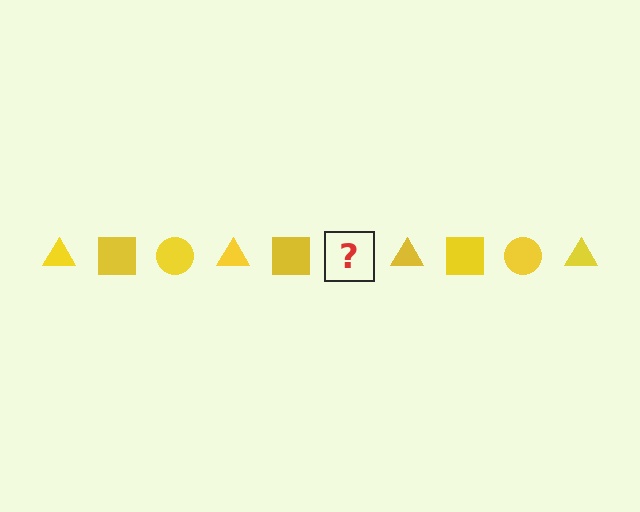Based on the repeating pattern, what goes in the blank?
The blank should be a yellow circle.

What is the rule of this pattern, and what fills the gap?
The rule is that the pattern cycles through triangle, square, circle shapes in yellow. The gap should be filled with a yellow circle.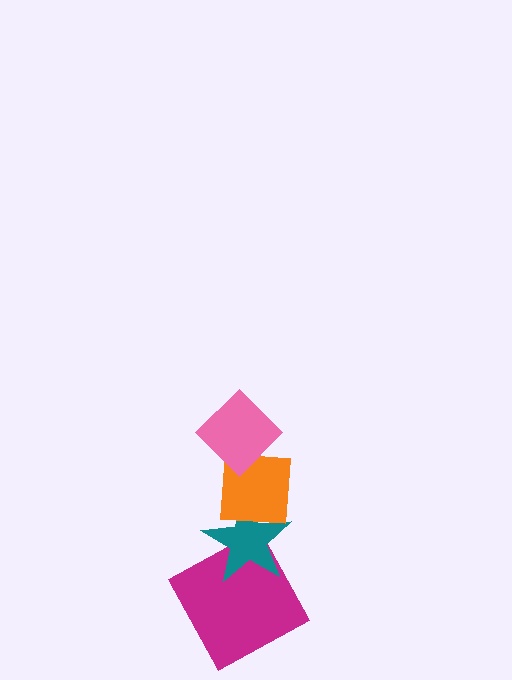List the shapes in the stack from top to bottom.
From top to bottom: the pink diamond, the orange square, the teal star, the magenta square.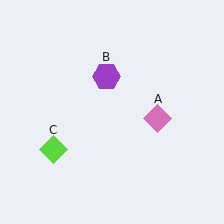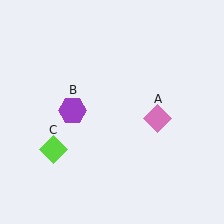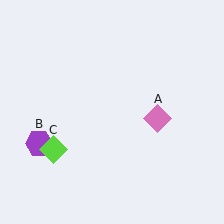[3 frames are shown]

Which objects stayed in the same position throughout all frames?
Pink diamond (object A) and lime diamond (object C) remained stationary.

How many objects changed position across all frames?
1 object changed position: purple hexagon (object B).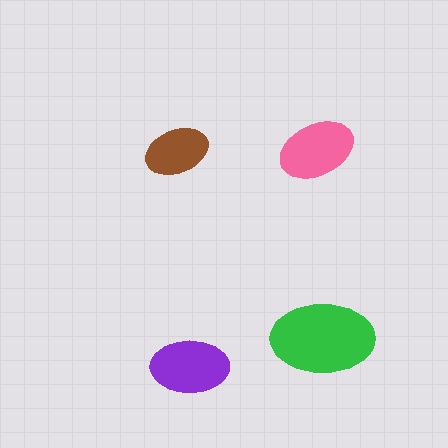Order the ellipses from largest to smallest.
the green one, the purple one, the pink one, the brown one.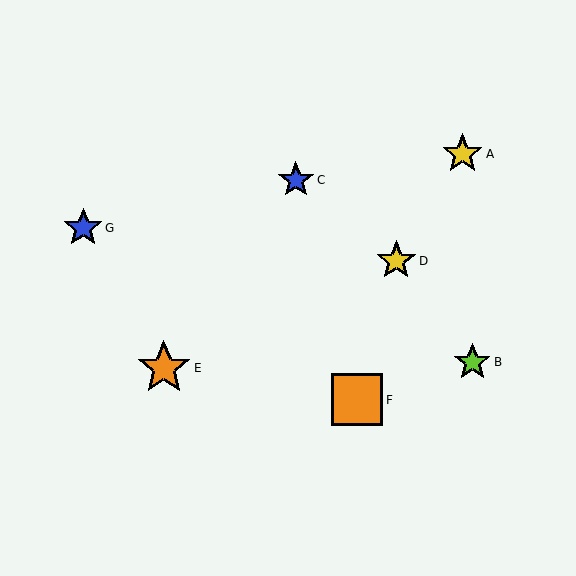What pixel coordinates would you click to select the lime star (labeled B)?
Click at (472, 362) to select the lime star B.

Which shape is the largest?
The orange star (labeled E) is the largest.